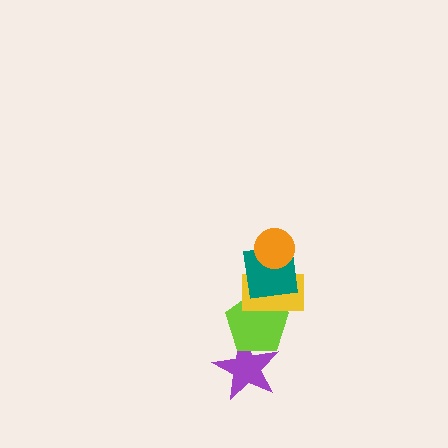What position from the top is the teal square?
The teal square is 2nd from the top.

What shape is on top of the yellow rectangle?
The teal square is on top of the yellow rectangle.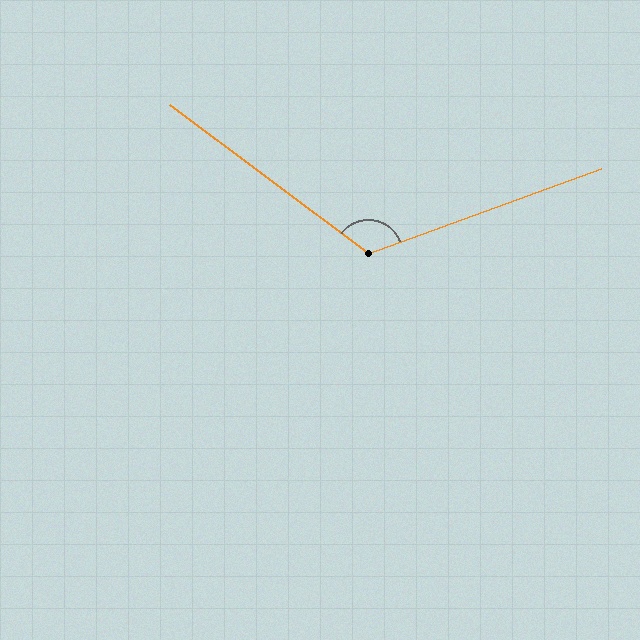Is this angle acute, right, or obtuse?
It is obtuse.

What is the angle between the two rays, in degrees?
Approximately 123 degrees.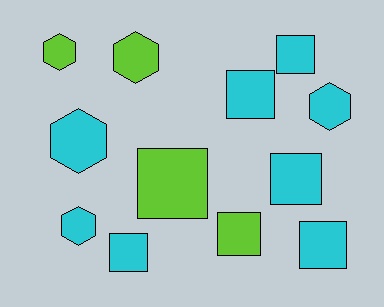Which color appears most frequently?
Cyan, with 8 objects.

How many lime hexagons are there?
There are 2 lime hexagons.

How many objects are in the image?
There are 12 objects.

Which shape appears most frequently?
Square, with 7 objects.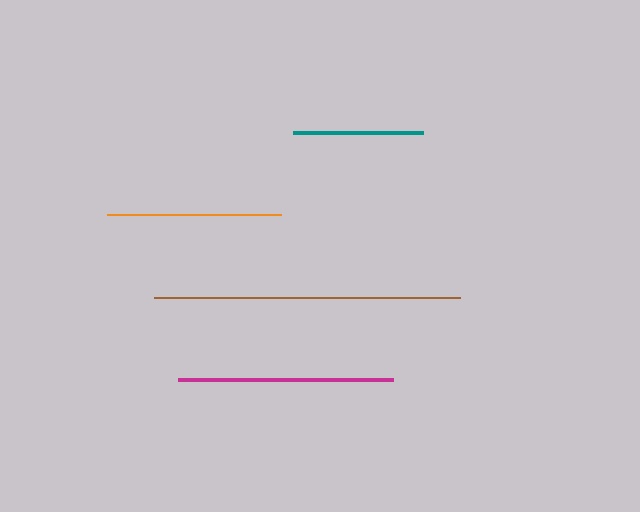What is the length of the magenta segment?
The magenta segment is approximately 215 pixels long.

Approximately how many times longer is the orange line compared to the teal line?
The orange line is approximately 1.3 times the length of the teal line.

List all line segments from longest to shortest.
From longest to shortest: brown, magenta, orange, teal.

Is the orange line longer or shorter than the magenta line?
The magenta line is longer than the orange line.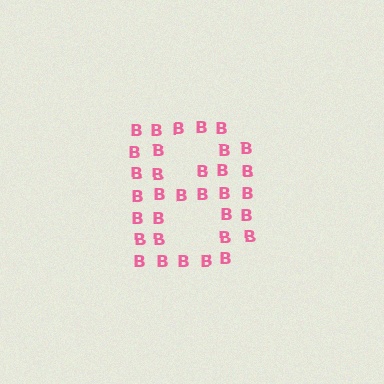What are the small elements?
The small elements are letter B's.